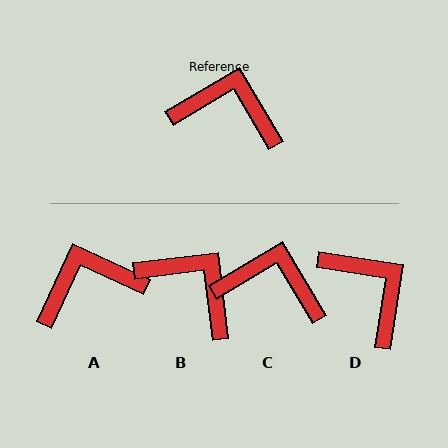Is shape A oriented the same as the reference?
No, it is off by about 35 degrees.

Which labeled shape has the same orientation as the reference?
C.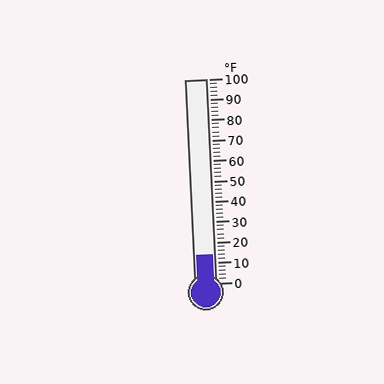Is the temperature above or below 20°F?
The temperature is below 20°F.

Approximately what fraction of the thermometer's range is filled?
The thermometer is filled to approximately 15% of its range.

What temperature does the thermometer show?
The thermometer shows approximately 14°F.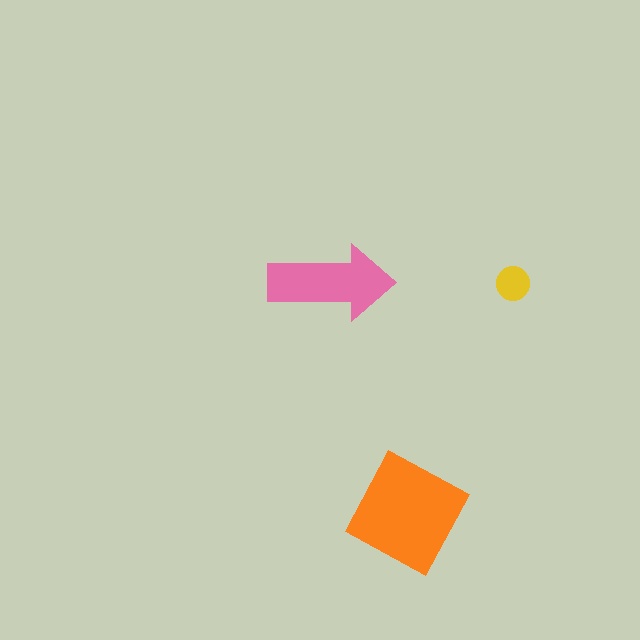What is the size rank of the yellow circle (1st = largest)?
3rd.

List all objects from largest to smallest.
The orange diamond, the pink arrow, the yellow circle.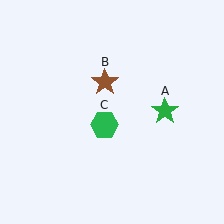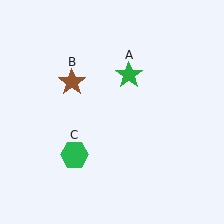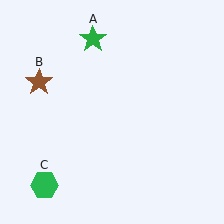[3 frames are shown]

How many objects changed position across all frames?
3 objects changed position: green star (object A), brown star (object B), green hexagon (object C).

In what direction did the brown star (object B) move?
The brown star (object B) moved left.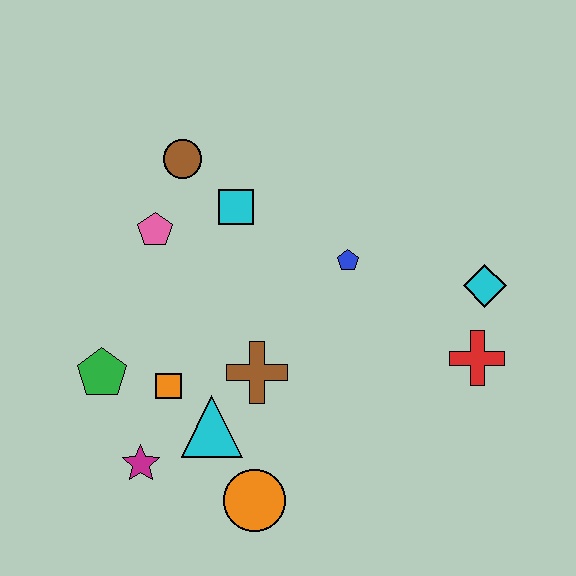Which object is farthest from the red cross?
The green pentagon is farthest from the red cross.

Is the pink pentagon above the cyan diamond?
Yes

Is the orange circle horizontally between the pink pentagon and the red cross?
Yes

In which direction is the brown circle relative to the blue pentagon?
The brown circle is to the left of the blue pentagon.